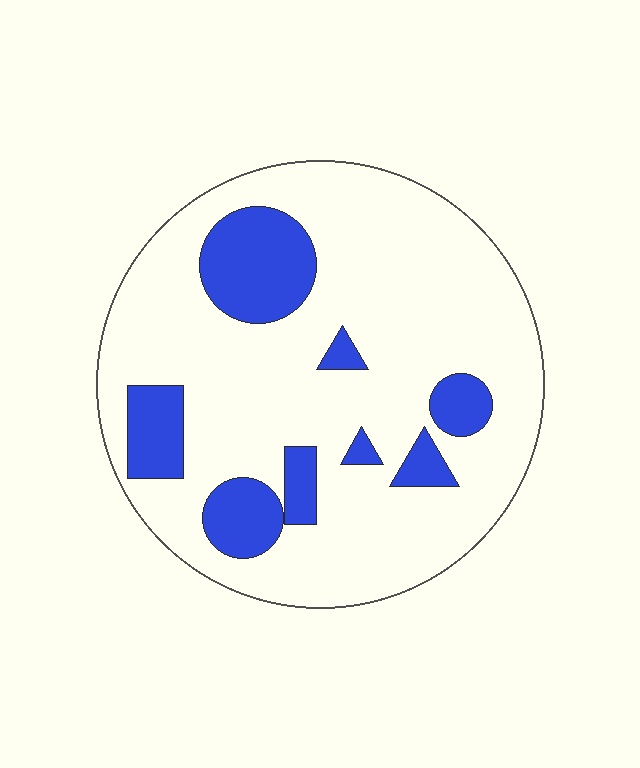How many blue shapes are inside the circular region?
8.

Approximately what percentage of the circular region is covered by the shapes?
Approximately 20%.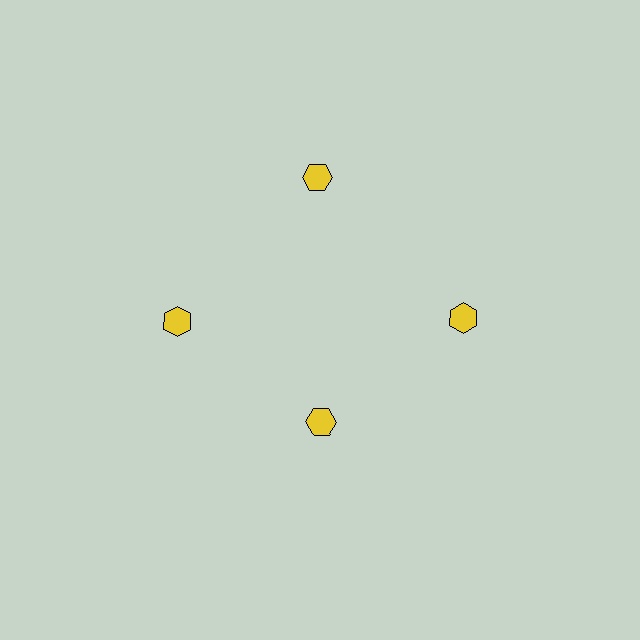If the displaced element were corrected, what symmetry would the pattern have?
It would have 4-fold rotational symmetry — the pattern would map onto itself every 90 degrees.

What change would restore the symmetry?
The symmetry would be restored by moving it outward, back onto the ring so that all 4 hexagons sit at equal angles and equal distance from the center.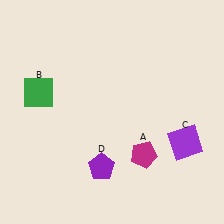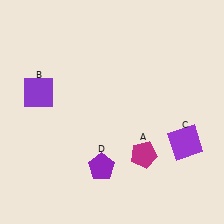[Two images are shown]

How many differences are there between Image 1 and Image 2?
There is 1 difference between the two images.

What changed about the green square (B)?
In Image 1, B is green. In Image 2, it changed to purple.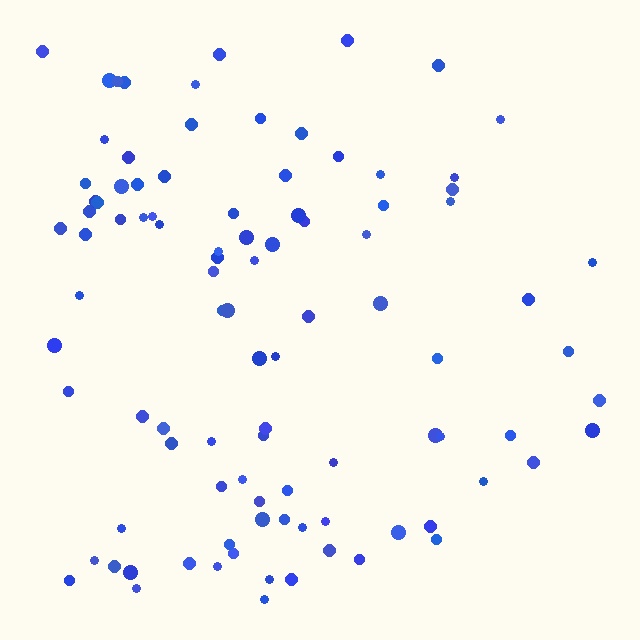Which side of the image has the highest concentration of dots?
The left.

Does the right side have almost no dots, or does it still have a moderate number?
Still a moderate number, just noticeably fewer than the left.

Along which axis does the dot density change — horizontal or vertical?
Horizontal.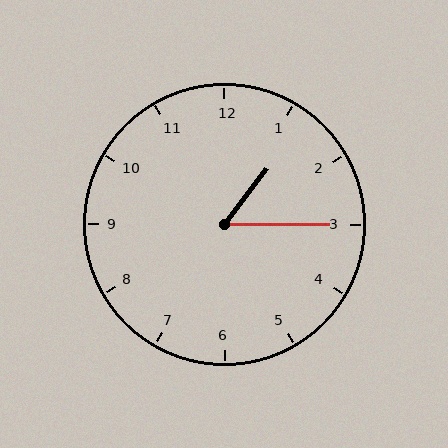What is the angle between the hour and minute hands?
Approximately 52 degrees.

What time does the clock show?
1:15.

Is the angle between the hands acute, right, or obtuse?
It is acute.